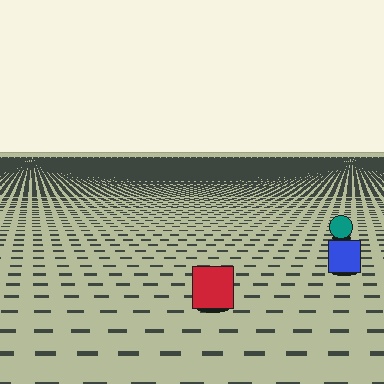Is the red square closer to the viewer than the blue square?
Yes. The red square is closer — you can tell from the texture gradient: the ground texture is coarser near it.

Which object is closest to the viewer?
The red square is closest. The texture marks near it are larger and more spread out.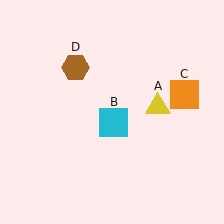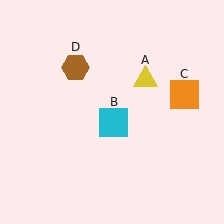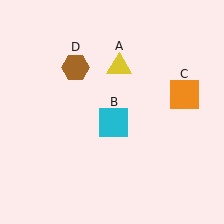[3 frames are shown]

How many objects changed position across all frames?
1 object changed position: yellow triangle (object A).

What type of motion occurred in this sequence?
The yellow triangle (object A) rotated counterclockwise around the center of the scene.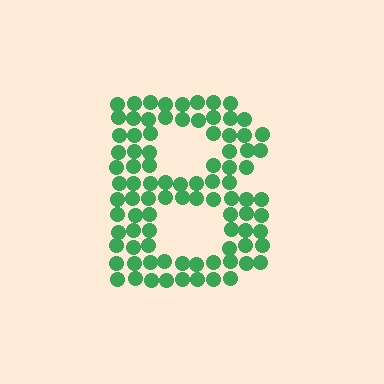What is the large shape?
The large shape is the letter B.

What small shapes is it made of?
It is made of small circles.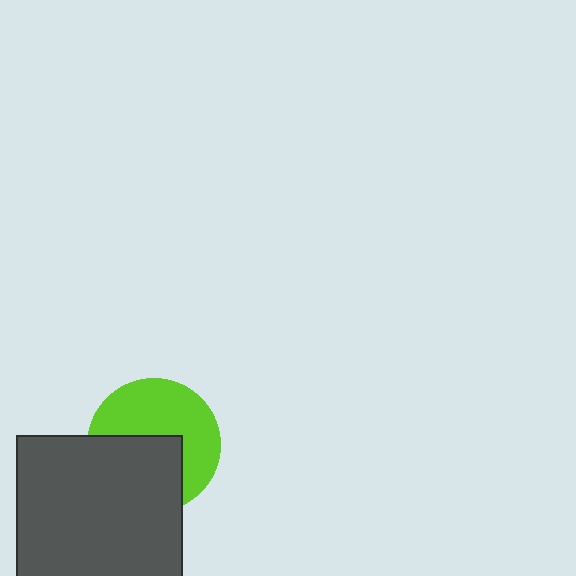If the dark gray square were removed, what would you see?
You would see the complete lime circle.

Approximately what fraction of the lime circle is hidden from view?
Roughly 45% of the lime circle is hidden behind the dark gray square.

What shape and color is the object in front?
The object in front is a dark gray square.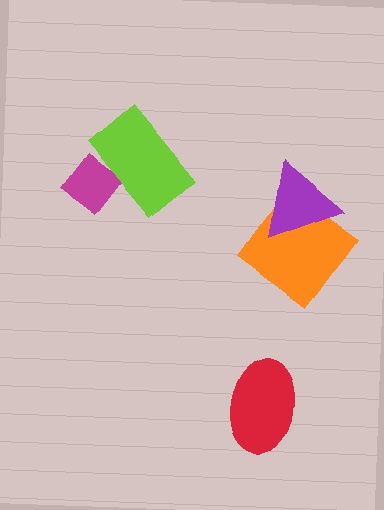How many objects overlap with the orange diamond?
1 object overlaps with the orange diamond.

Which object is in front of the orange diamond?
The purple triangle is in front of the orange diamond.